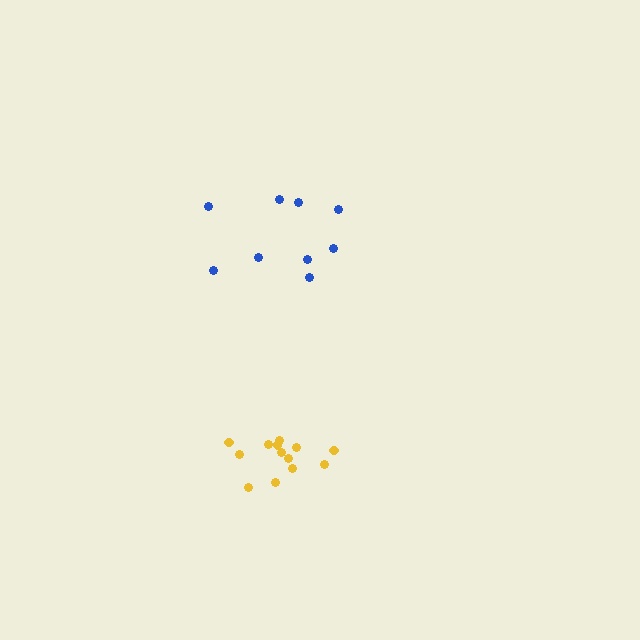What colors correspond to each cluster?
The clusters are colored: yellow, blue.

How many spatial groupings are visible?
There are 2 spatial groupings.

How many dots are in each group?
Group 1: 13 dots, Group 2: 9 dots (22 total).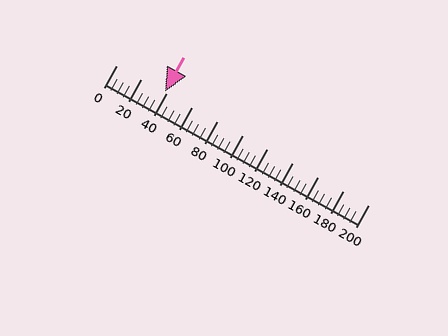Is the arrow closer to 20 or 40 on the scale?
The arrow is closer to 40.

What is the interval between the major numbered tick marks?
The major tick marks are spaced 20 units apart.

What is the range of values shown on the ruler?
The ruler shows values from 0 to 200.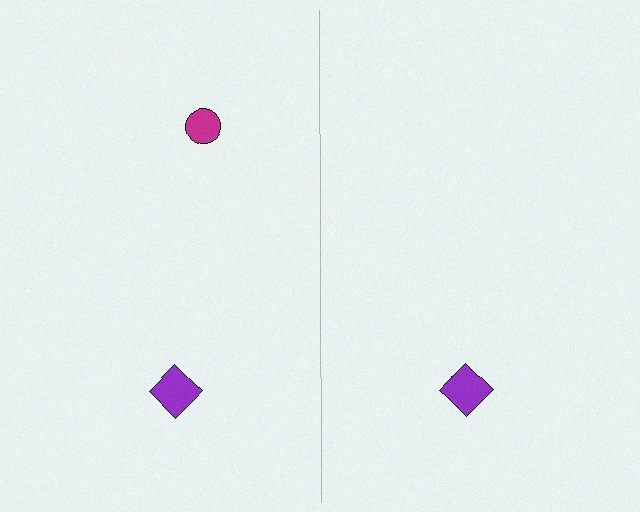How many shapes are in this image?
There are 3 shapes in this image.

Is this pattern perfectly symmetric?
No, the pattern is not perfectly symmetric. A magenta circle is missing from the right side.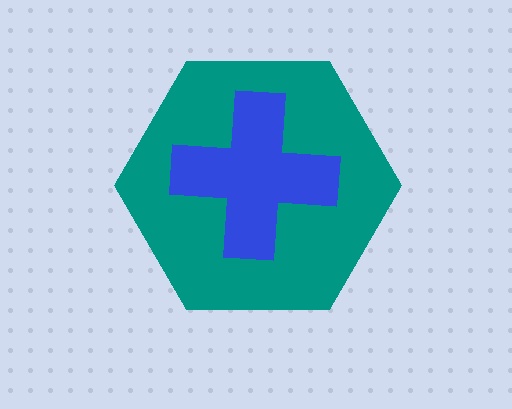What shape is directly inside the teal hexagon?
The blue cross.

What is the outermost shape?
The teal hexagon.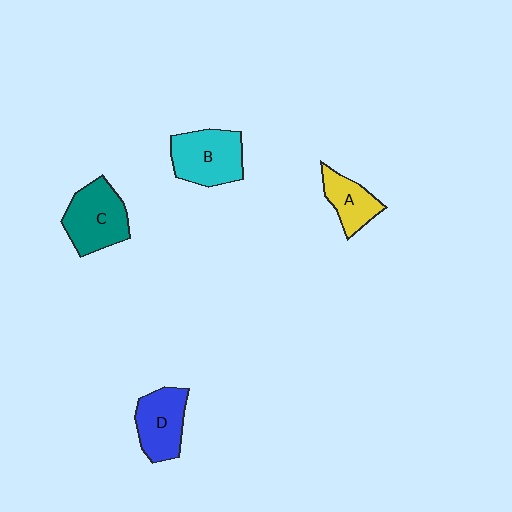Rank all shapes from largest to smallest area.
From largest to smallest: C (teal), B (cyan), D (blue), A (yellow).